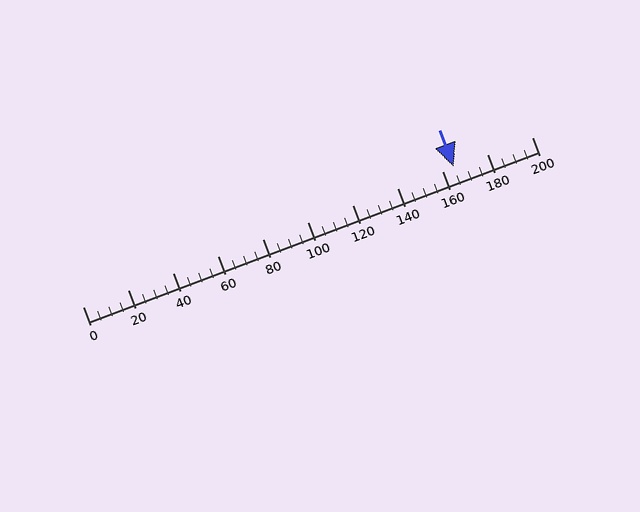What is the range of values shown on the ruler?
The ruler shows values from 0 to 200.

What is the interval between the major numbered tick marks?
The major tick marks are spaced 20 units apart.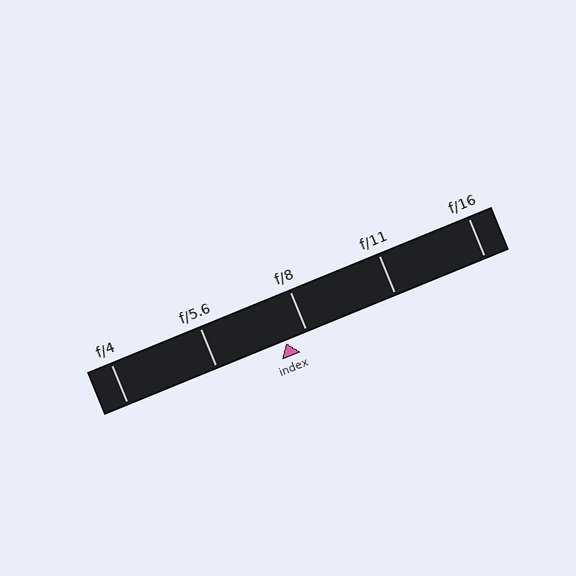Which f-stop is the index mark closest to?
The index mark is closest to f/8.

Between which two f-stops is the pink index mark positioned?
The index mark is between f/5.6 and f/8.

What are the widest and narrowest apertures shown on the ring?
The widest aperture shown is f/4 and the narrowest is f/16.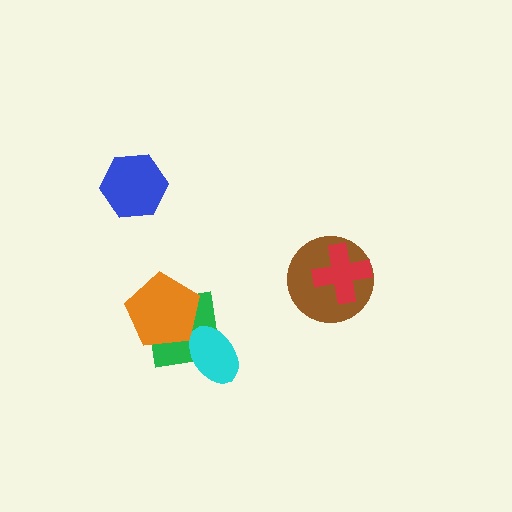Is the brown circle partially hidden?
Yes, it is partially covered by another shape.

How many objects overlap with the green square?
2 objects overlap with the green square.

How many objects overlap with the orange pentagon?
1 object overlaps with the orange pentagon.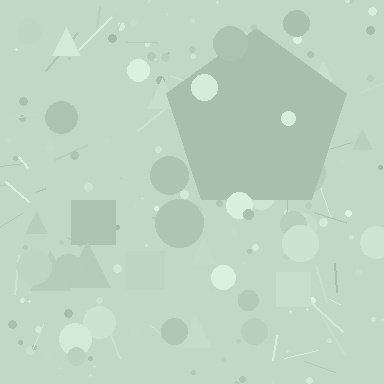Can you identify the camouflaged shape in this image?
The camouflaged shape is a pentagon.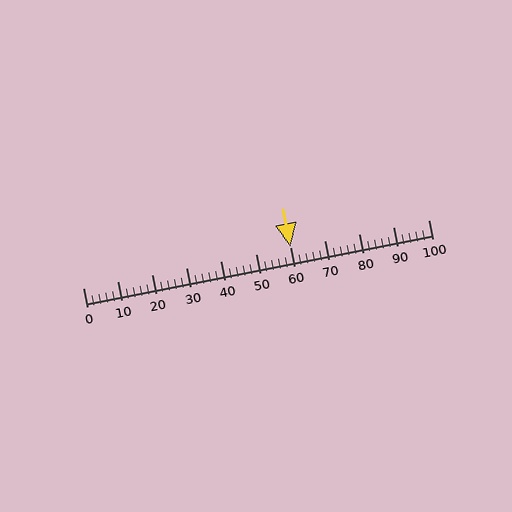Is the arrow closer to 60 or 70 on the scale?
The arrow is closer to 60.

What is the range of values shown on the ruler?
The ruler shows values from 0 to 100.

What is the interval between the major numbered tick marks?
The major tick marks are spaced 10 units apart.